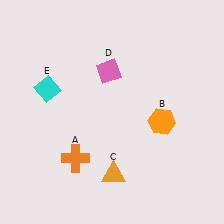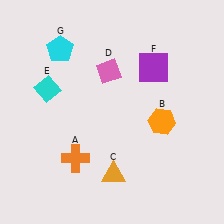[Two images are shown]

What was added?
A purple square (F), a cyan pentagon (G) were added in Image 2.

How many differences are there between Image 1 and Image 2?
There are 2 differences between the two images.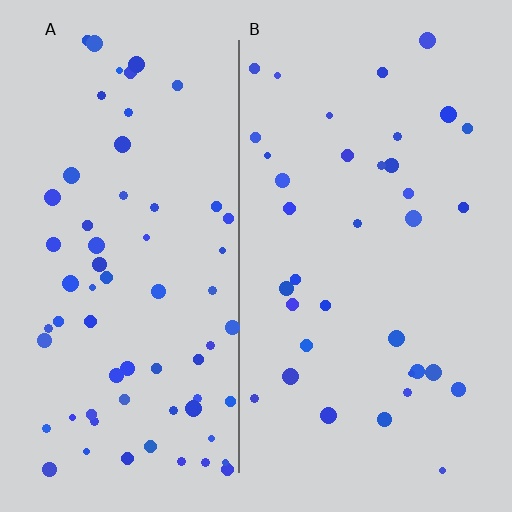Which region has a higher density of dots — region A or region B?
A (the left).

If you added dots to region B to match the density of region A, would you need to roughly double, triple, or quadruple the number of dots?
Approximately double.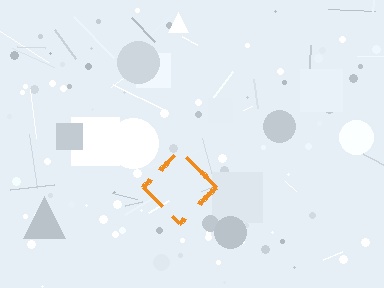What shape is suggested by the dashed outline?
The dashed outline suggests a diamond.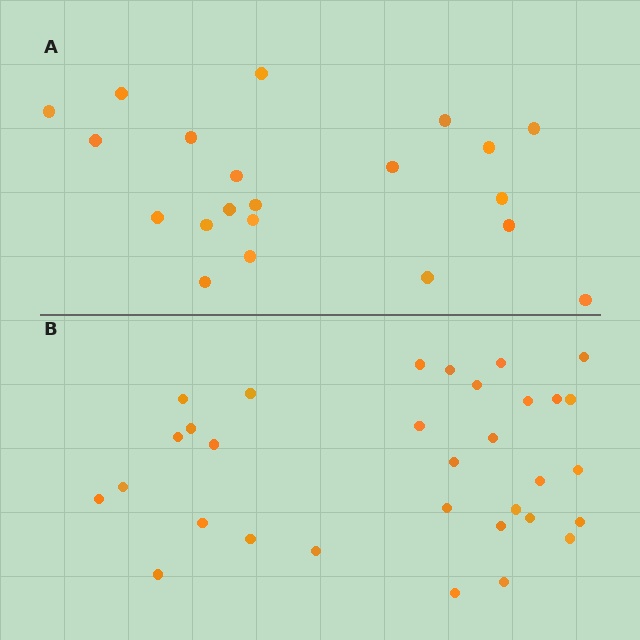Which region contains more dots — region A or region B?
Region B (the bottom region) has more dots.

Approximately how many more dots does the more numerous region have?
Region B has roughly 12 or so more dots than region A.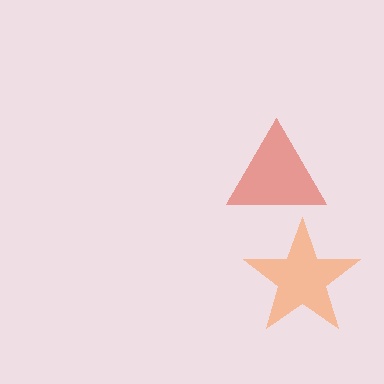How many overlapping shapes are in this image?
There are 2 overlapping shapes in the image.